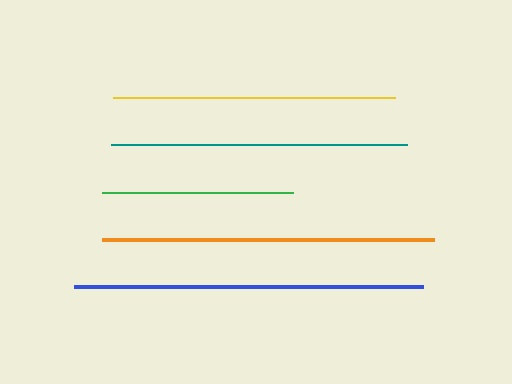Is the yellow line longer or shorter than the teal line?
The teal line is longer than the yellow line.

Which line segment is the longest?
The blue line is the longest at approximately 348 pixels.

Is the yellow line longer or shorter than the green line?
The yellow line is longer than the green line.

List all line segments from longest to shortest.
From longest to shortest: blue, orange, teal, yellow, green.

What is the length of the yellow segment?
The yellow segment is approximately 282 pixels long.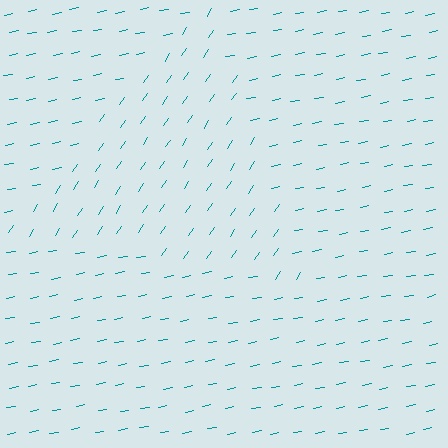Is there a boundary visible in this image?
Yes, there is a texture boundary formed by a change in line orientation.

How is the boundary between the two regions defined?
The boundary is defined purely by a change in line orientation (approximately 45 degrees difference). All lines are the same color and thickness.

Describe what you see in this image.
The image is filled with small teal line segments. A triangle region in the image has lines oriented differently from the surrounding lines, creating a visible texture boundary.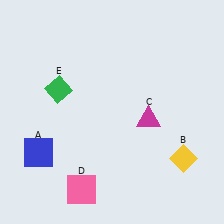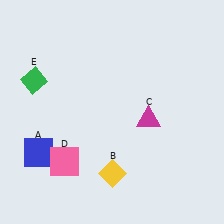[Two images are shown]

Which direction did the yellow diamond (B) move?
The yellow diamond (B) moved left.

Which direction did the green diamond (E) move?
The green diamond (E) moved left.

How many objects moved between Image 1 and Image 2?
3 objects moved between the two images.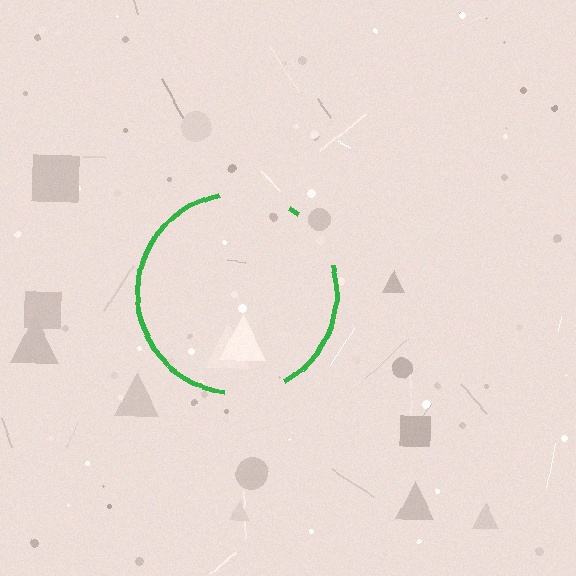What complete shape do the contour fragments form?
The contour fragments form a circle.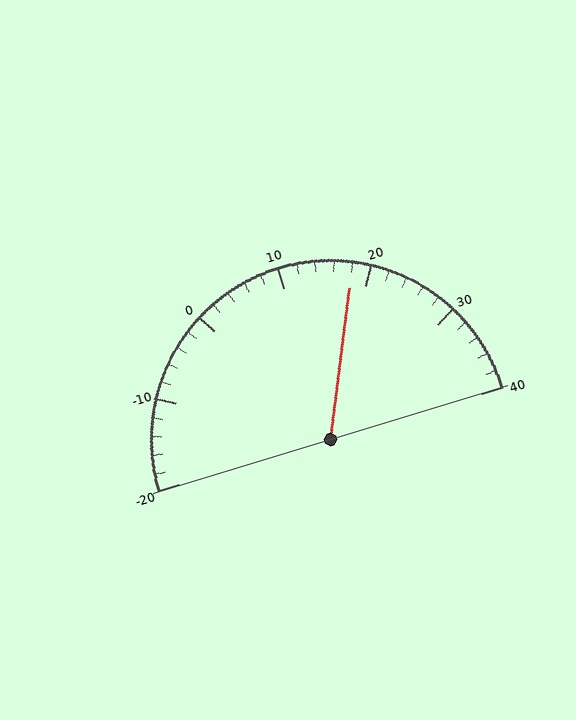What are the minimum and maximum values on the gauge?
The gauge ranges from -20 to 40.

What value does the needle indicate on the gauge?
The needle indicates approximately 18.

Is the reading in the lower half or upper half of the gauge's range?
The reading is in the upper half of the range (-20 to 40).